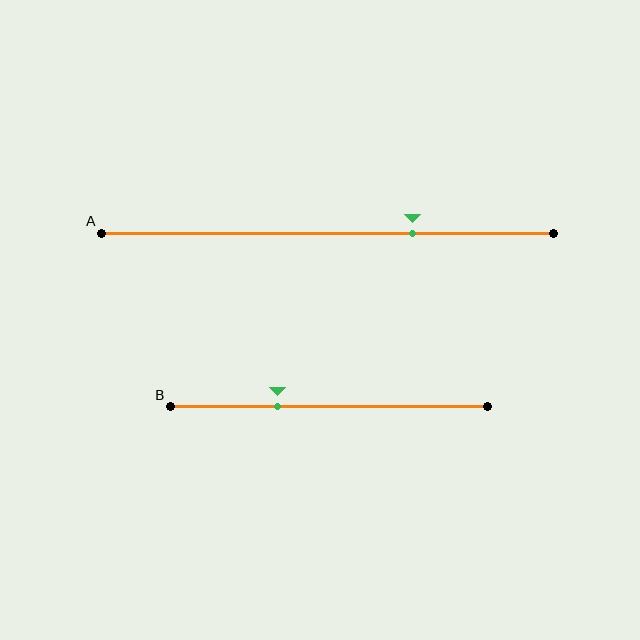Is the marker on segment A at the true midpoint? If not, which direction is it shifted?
No, the marker on segment A is shifted to the right by about 19% of the segment length.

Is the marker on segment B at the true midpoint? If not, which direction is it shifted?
No, the marker on segment B is shifted to the left by about 16% of the segment length.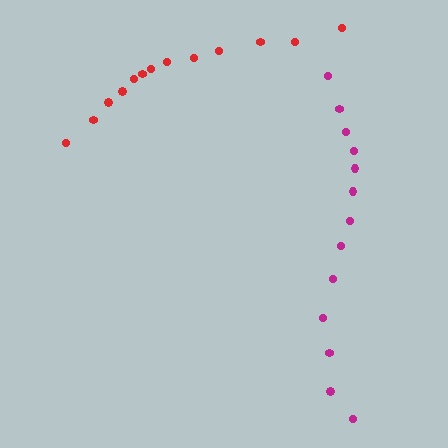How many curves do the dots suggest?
There are 2 distinct paths.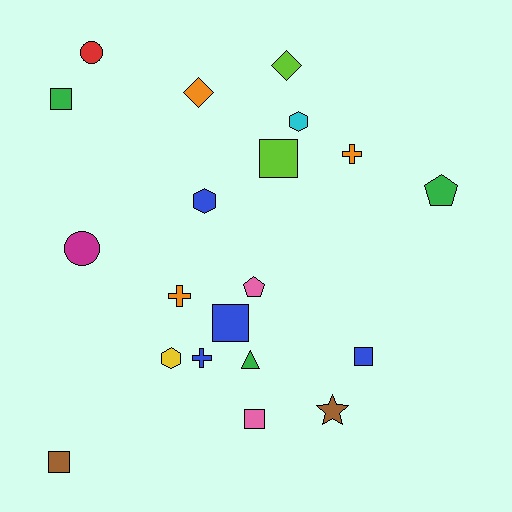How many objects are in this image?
There are 20 objects.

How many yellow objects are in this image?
There is 1 yellow object.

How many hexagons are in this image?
There are 3 hexagons.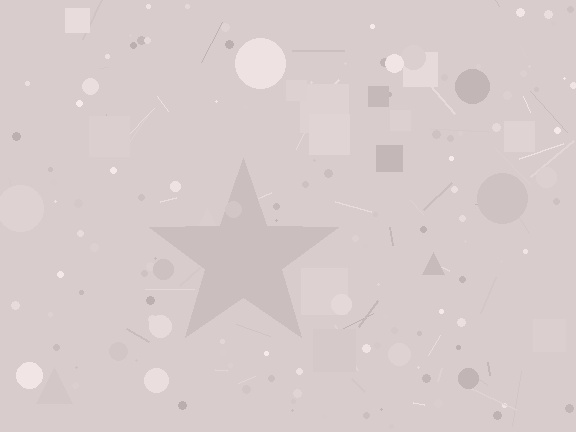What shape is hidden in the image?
A star is hidden in the image.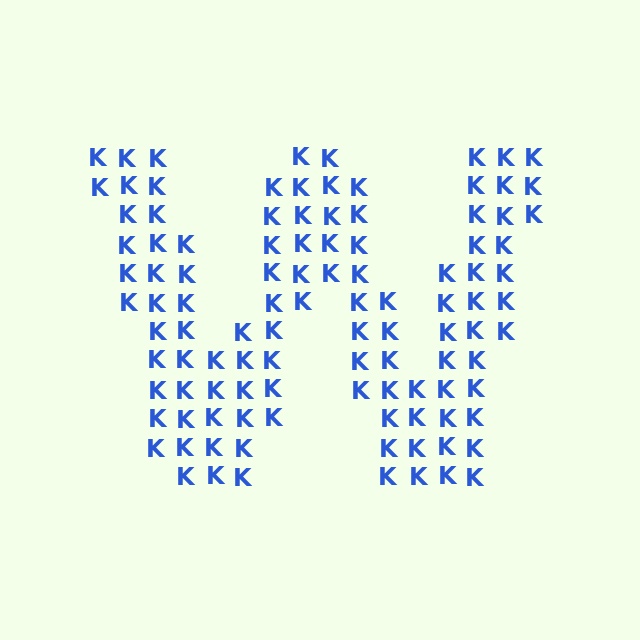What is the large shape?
The large shape is the letter W.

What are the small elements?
The small elements are letter K's.